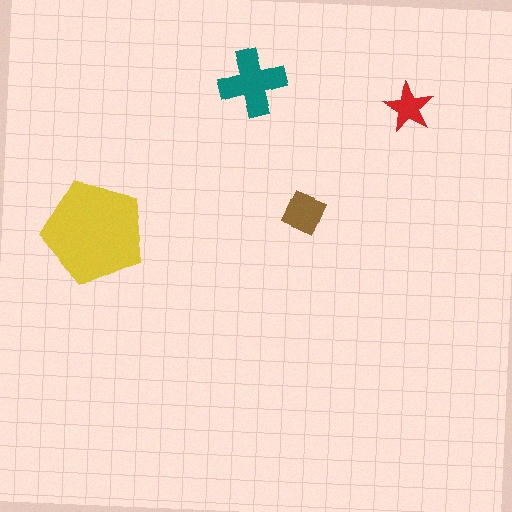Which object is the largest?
The yellow pentagon.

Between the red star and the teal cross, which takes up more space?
The teal cross.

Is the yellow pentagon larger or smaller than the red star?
Larger.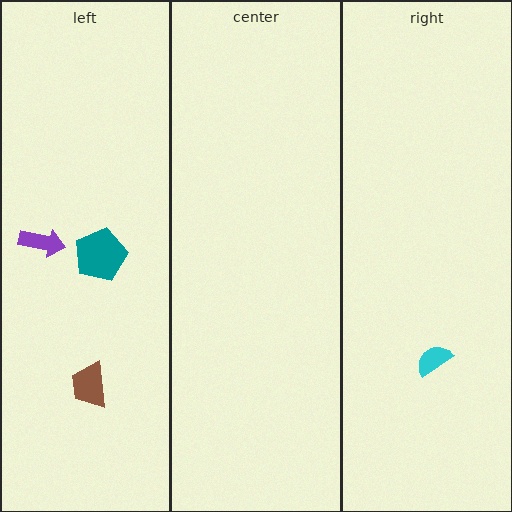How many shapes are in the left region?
3.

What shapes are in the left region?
The teal pentagon, the purple arrow, the brown trapezoid.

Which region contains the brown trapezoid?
The left region.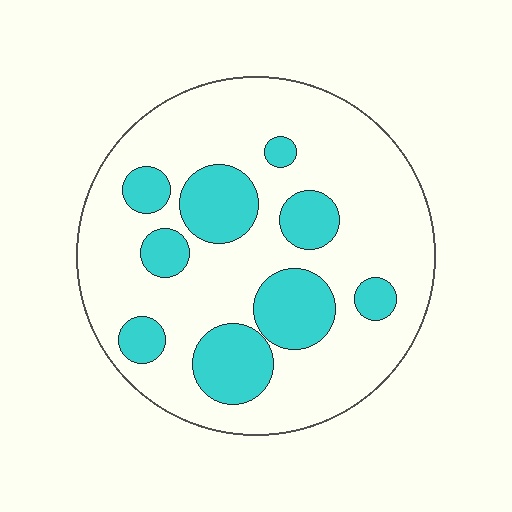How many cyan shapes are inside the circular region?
9.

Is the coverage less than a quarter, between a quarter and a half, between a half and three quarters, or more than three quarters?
Between a quarter and a half.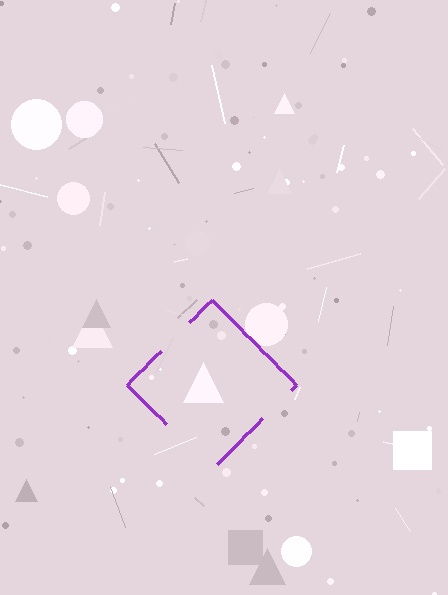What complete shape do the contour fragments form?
The contour fragments form a diamond.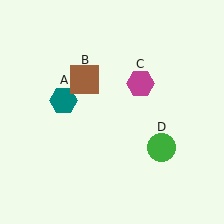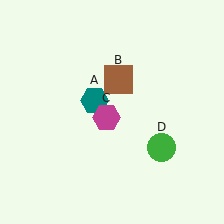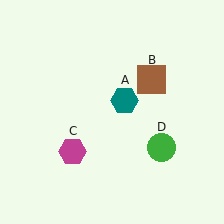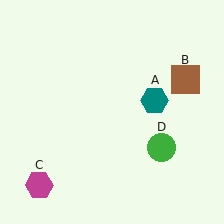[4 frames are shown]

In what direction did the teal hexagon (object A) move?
The teal hexagon (object A) moved right.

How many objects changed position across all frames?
3 objects changed position: teal hexagon (object A), brown square (object B), magenta hexagon (object C).